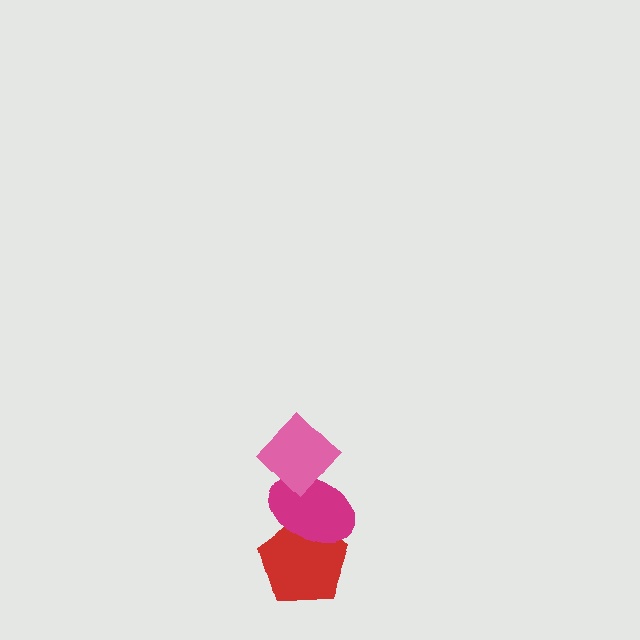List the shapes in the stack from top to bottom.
From top to bottom: the pink diamond, the magenta ellipse, the red pentagon.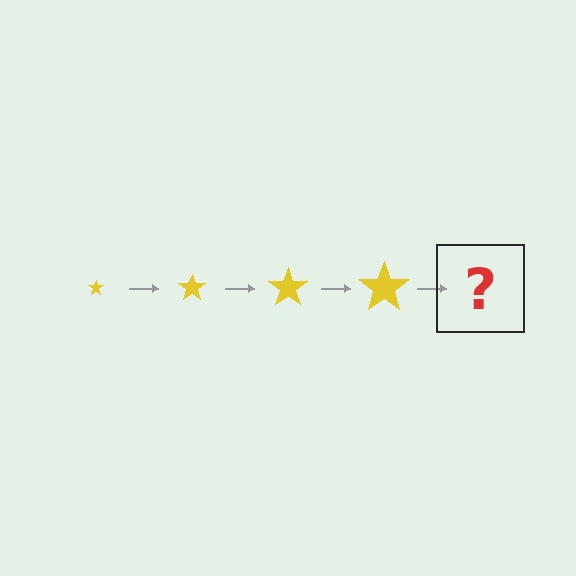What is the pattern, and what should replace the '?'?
The pattern is that the star gets progressively larger each step. The '?' should be a yellow star, larger than the previous one.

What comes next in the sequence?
The next element should be a yellow star, larger than the previous one.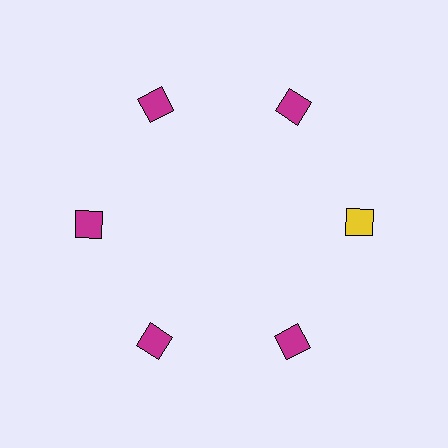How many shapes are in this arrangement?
There are 6 shapes arranged in a ring pattern.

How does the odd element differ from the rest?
It has a different color: yellow instead of magenta.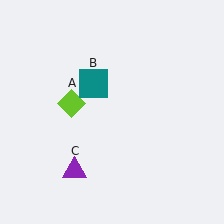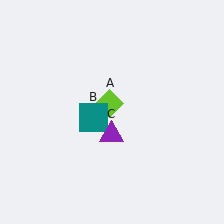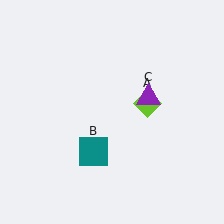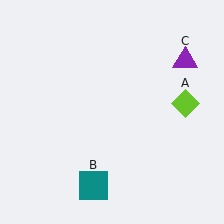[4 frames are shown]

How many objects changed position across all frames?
3 objects changed position: lime diamond (object A), teal square (object B), purple triangle (object C).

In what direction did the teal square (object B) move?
The teal square (object B) moved down.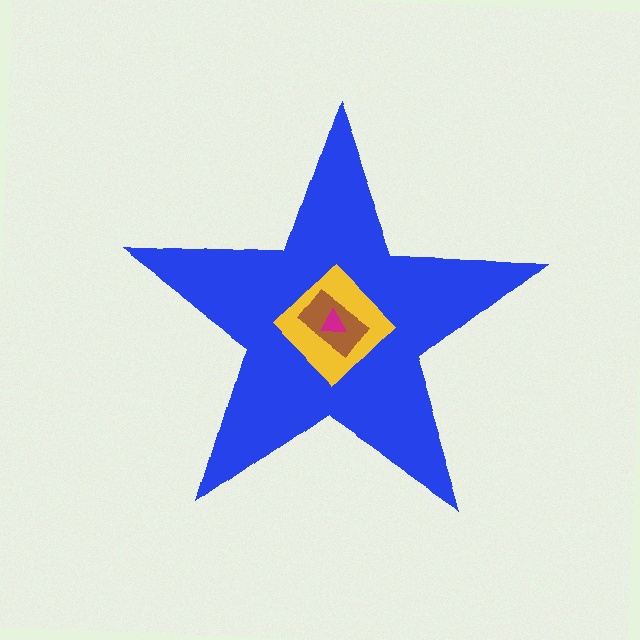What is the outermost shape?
The blue star.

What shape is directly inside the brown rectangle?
The magenta triangle.